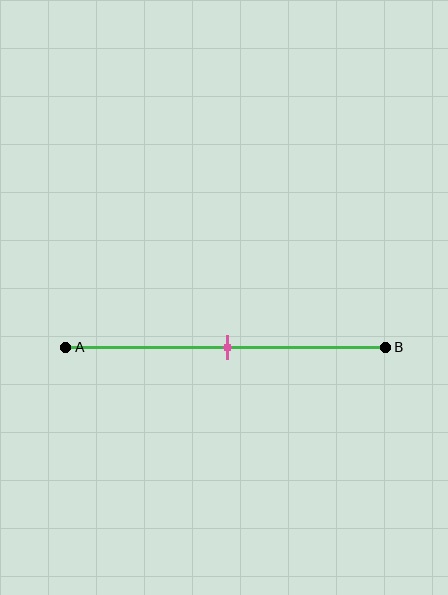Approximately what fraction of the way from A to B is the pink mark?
The pink mark is approximately 50% of the way from A to B.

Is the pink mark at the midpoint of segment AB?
Yes, the mark is approximately at the midpoint.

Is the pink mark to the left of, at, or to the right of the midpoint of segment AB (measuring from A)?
The pink mark is approximately at the midpoint of segment AB.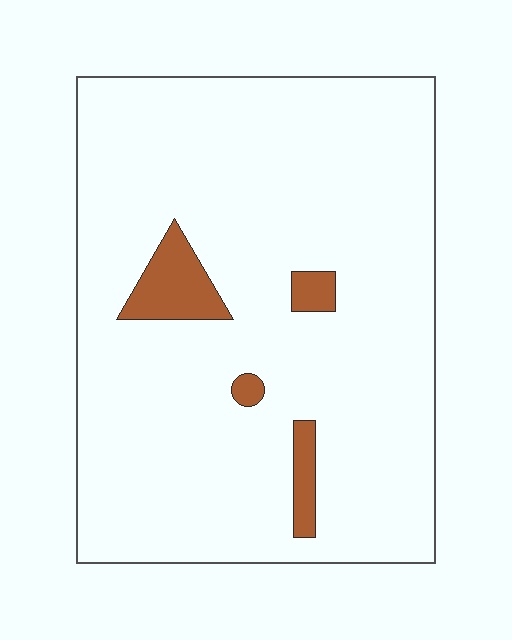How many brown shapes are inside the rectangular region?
4.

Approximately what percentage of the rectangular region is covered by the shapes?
Approximately 5%.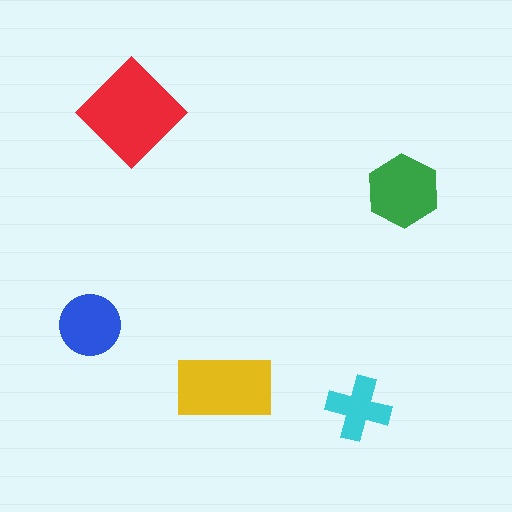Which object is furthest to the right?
The green hexagon is rightmost.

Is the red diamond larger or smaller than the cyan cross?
Larger.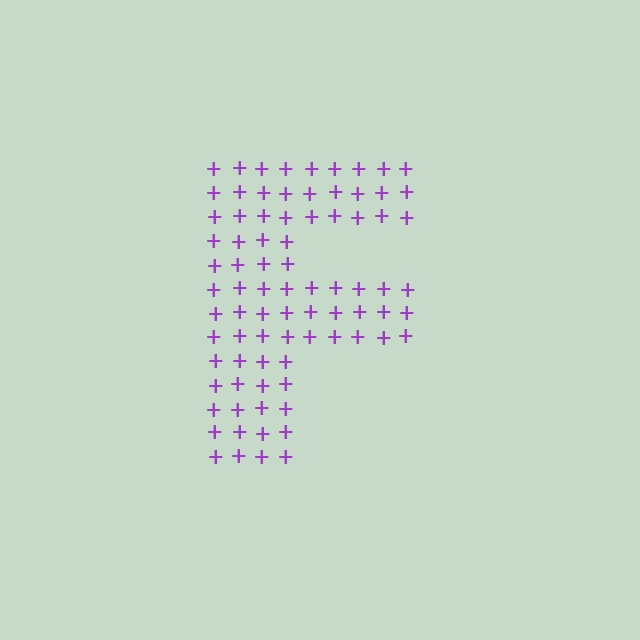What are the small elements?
The small elements are plus signs.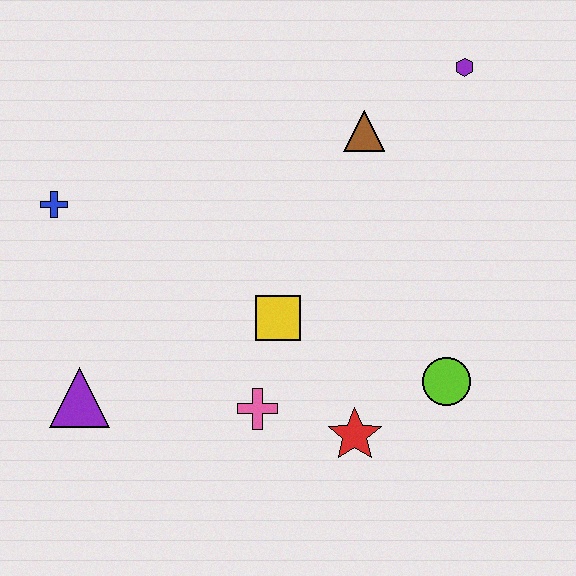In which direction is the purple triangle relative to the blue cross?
The purple triangle is below the blue cross.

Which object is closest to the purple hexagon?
The brown triangle is closest to the purple hexagon.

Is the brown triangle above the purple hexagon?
No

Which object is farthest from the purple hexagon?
The purple triangle is farthest from the purple hexagon.